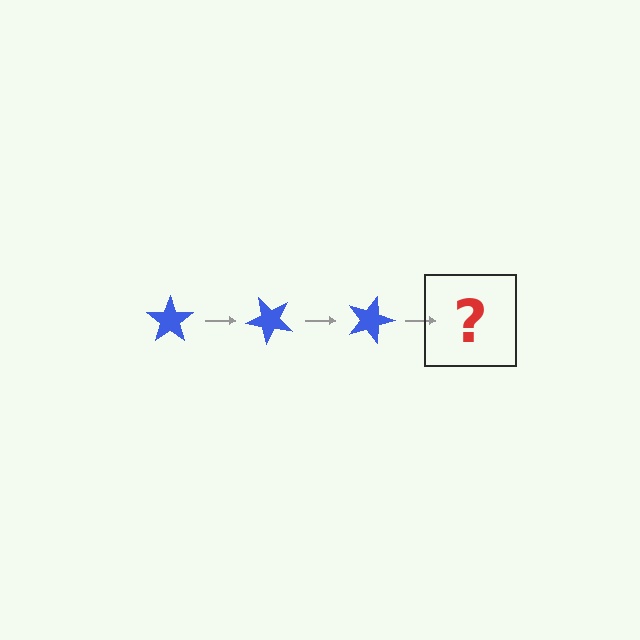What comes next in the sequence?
The next element should be a blue star rotated 135 degrees.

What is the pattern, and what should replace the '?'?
The pattern is that the star rotates 45 degrees each step. The '?' should be a blue star rotated 135 degrees.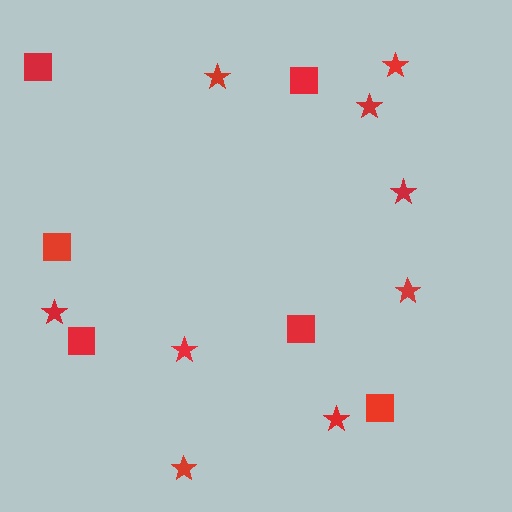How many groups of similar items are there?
There are 2 groups: one group of squares (6) and one group of stars (9).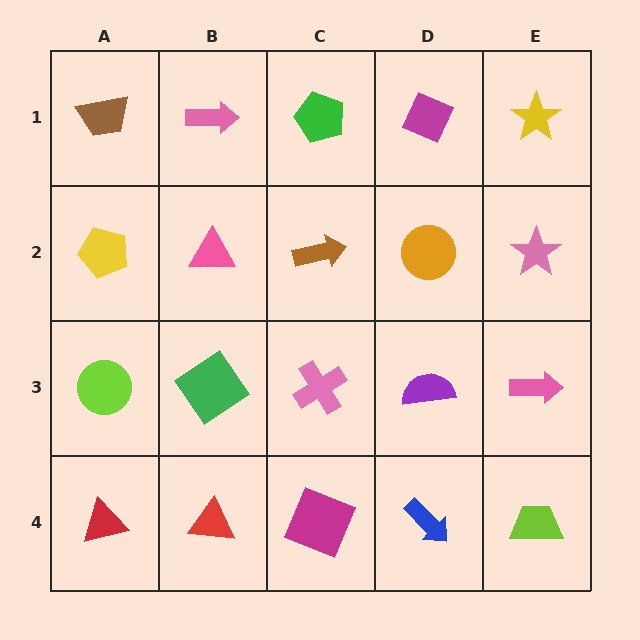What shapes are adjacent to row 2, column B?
A pink arrow (row 1, column B), a green diamond (row 3, column B), a yellow pentagon (row 2, column A), a brown arrow (row 2, column C).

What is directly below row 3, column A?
A red triangle.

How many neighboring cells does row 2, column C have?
4.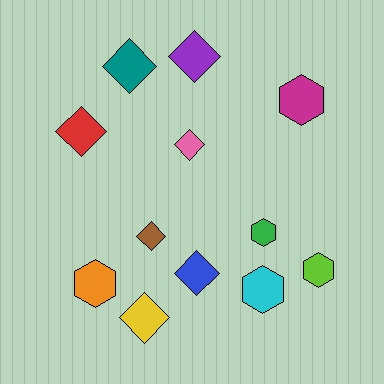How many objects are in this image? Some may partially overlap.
There are 12 objects.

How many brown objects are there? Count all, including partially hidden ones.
There is 1 brown object.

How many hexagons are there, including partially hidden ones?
There are 5 hexagons.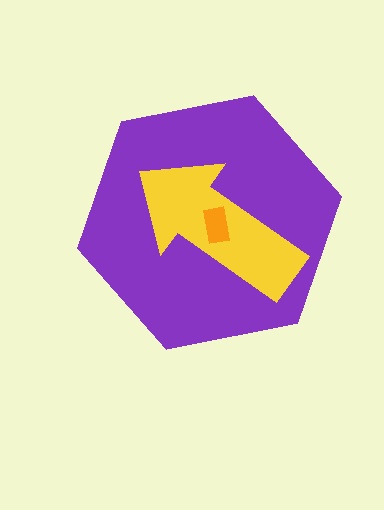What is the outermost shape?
The purple hexagon.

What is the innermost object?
The orange rectangle.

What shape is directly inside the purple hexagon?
The yellow arrow.